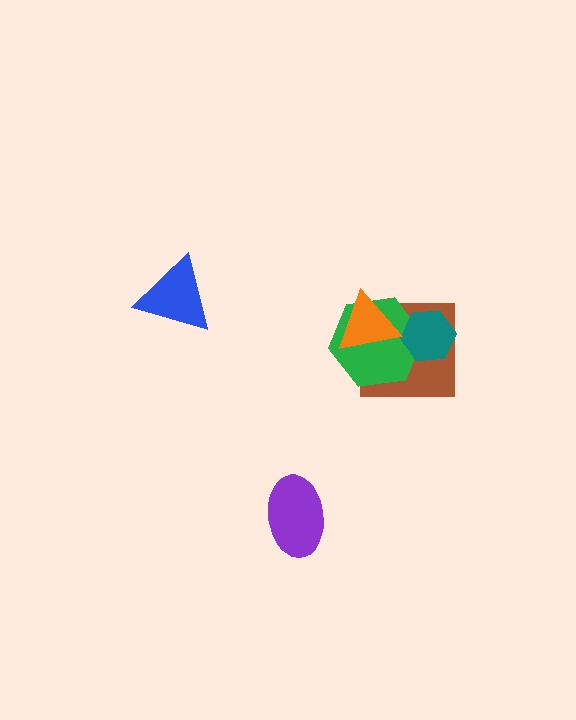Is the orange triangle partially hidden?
No, no other shape covers it.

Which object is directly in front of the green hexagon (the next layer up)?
The teal hexagon is directly in front of the green hexagon.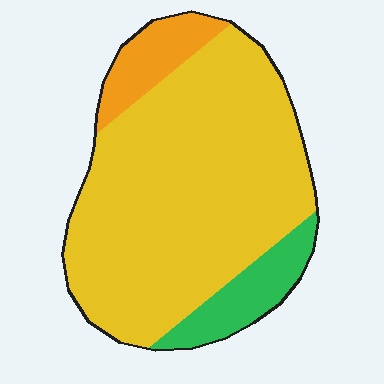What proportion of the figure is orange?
Orange takes up less than a quarter of the figure.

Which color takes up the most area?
Yellow, at roughly 80%.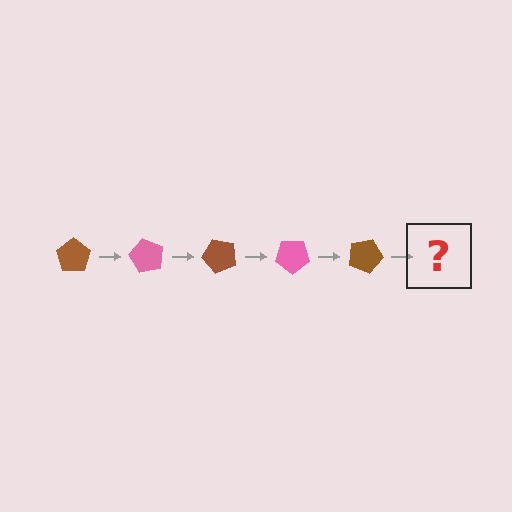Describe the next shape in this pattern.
It should be a pink pentagon, rotated 300 degrees from the start.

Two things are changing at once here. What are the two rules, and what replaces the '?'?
The two rules are that it rotates 60 degrees each step and the color cycles through brown and pink. The '?' should be a pink pentagon, rotated 300 degrees from the start.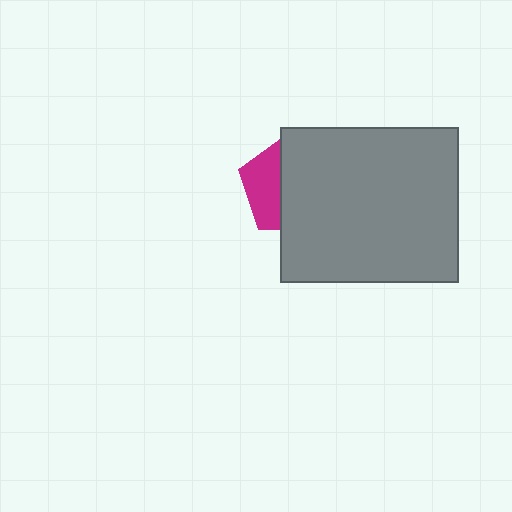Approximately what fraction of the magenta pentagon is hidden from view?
Roughly 64% of the magenta pentagon is hidden behind the gray rectangle.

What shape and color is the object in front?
The object in front is a gray rectangle.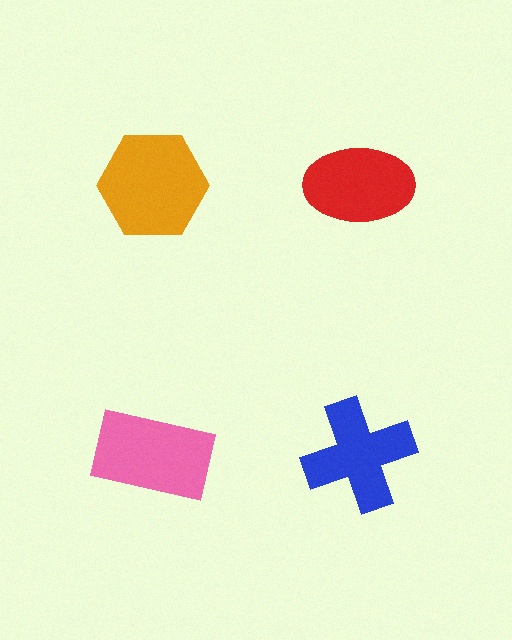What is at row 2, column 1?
A pink rectangle.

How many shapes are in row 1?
2 shapes.